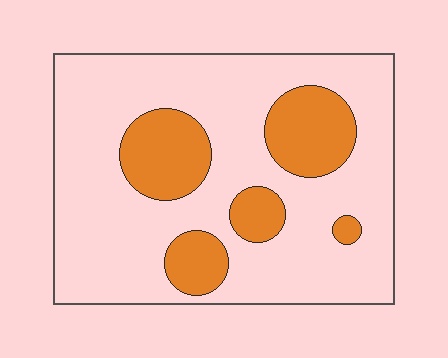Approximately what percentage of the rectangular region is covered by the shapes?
Approximately 25%.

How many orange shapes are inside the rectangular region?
5.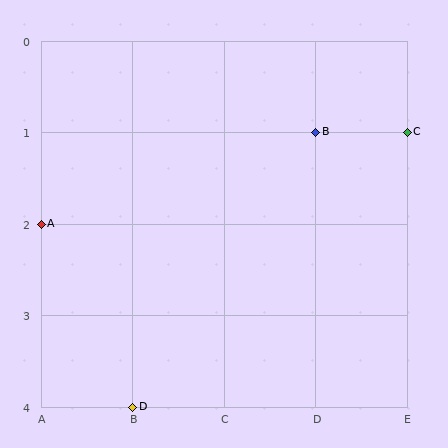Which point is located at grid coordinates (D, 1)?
Point B is at (D, 1).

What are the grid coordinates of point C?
Point C is at grid coordinates (E, 1).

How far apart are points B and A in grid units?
Points B and A are 3 columns and 1 row apart (about 3.2 grid units diagonally).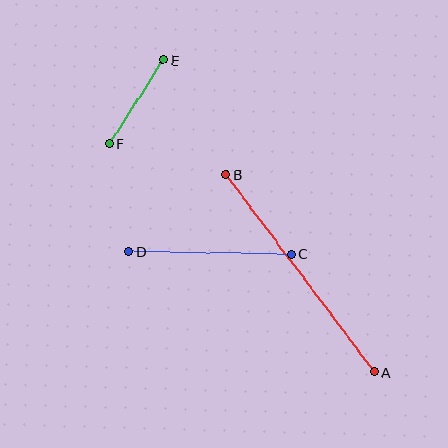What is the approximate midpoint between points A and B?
The midpoint is at approximately (300, 273) pixels.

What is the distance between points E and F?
The distance is approximately 99 pixels.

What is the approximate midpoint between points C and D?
The midpoint is at approximately (210, 253) pixels.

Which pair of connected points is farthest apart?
Points A and B are farthest apart.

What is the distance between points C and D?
The distance is approximately 162 pixels.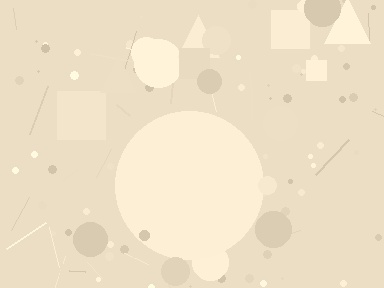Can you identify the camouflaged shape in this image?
The camouflaged shape is a circle.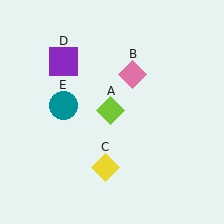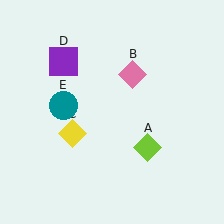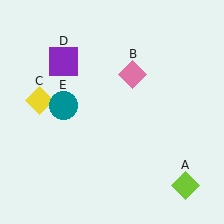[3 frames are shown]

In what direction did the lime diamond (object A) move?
The lime diamond (object A) moved down and to the right.